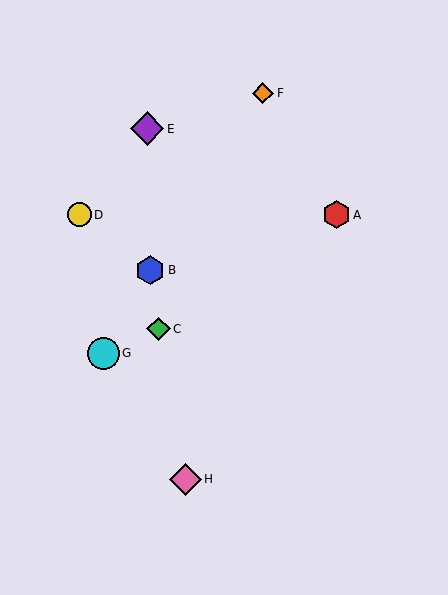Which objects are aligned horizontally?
Objects A, D are aligned horizontally.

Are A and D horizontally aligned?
Yes, both are at y≈215.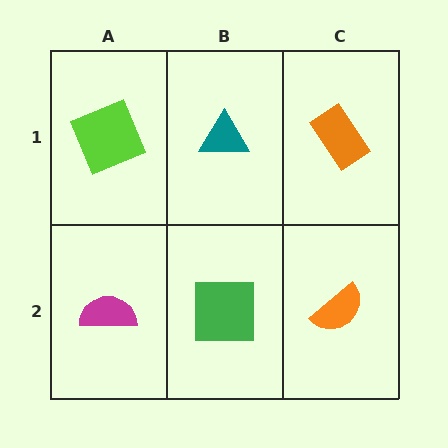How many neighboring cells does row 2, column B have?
3.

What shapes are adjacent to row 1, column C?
An orange semicircle (row 2, column C), a teal triangle (row 1, column B).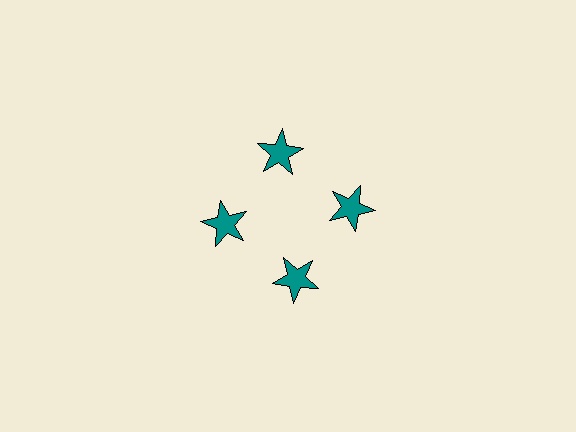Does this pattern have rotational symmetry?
Yes, this pattern has 4-fold rotational symmetry. It looks the same after rotating 90 degrees around the center.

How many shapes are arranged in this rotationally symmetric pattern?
There are 4 shapes, arranged in 4 groups of 1.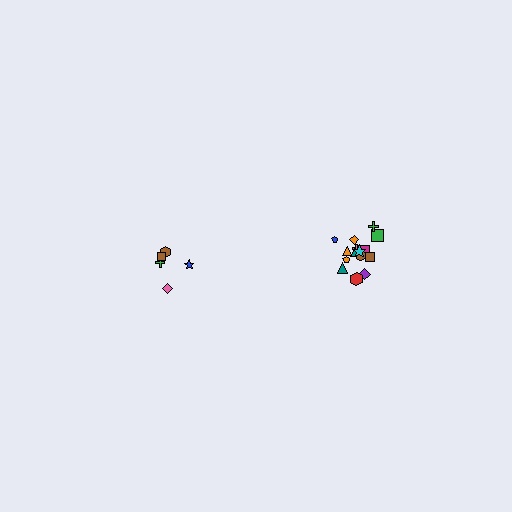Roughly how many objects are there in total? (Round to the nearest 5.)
Roughly 20 objects in total.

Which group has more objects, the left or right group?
The right group.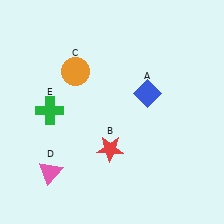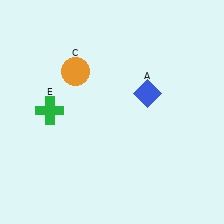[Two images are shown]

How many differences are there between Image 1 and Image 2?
There are 2 differences between the two images.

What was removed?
The pink triangle (D), the red star (B) were removed in Image 2.